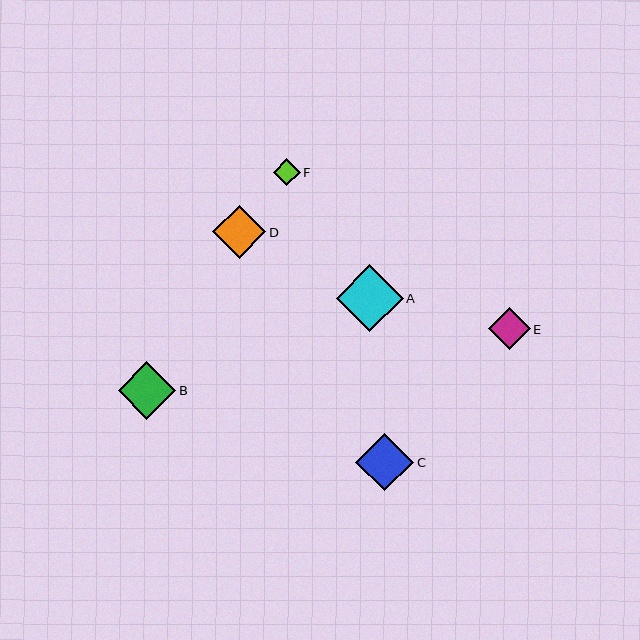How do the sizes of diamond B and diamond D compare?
Diamond B and diamond D are approximately the same size.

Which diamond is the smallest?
Diamond F is the smallest with a size of approximately 27 pixels.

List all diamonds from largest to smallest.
From largest to smallest: A, C, B, D, E, F.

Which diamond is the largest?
Diamond A is the largest with a size of approximately 67 pixels.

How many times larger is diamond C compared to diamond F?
Diamond C is approximately 2.1 times the size of diamond F.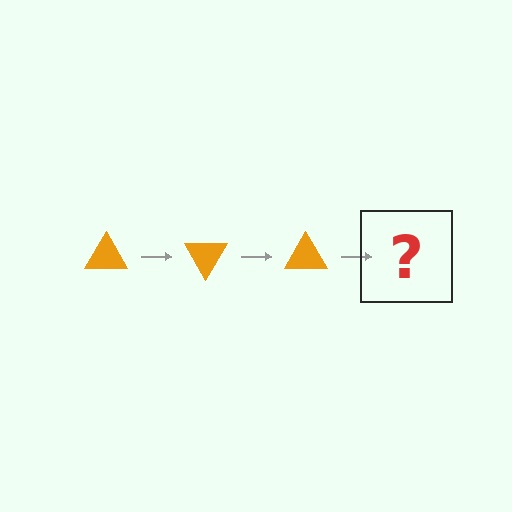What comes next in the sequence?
The next element should be an orange triangle rotated 180 degrees.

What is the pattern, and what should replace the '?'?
The pattern is that the triangle rotates 60 degrees each step. The '?' should be an orange triangle rotated 180 degrees.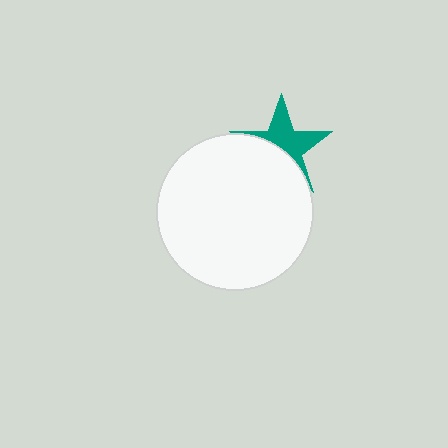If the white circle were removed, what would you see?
You would see the complete teal star.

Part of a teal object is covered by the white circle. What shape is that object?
It is a star.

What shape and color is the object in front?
The object in front is a white circle.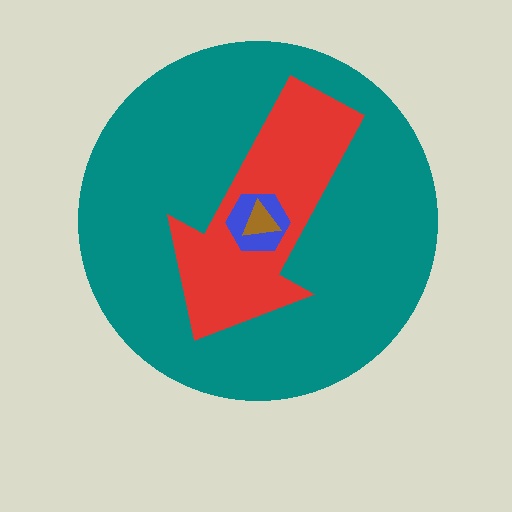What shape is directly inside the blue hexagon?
The brown triangle.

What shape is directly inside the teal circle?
The red arrow.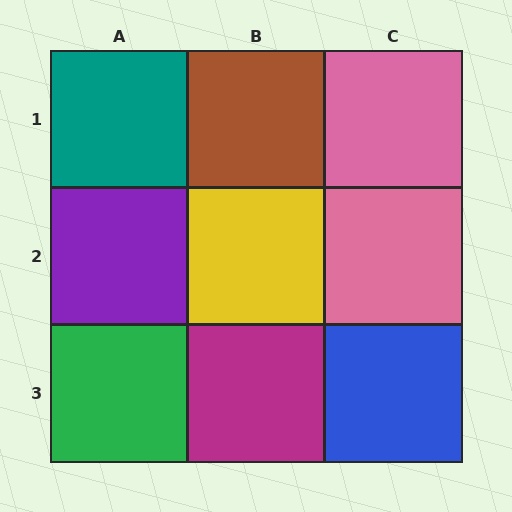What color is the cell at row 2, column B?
Yellow.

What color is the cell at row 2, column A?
Purple.